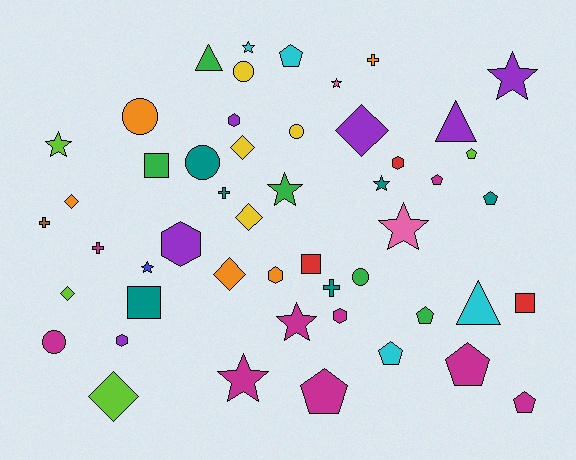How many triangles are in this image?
There are 3 triangles.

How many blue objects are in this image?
There is 1 blue object.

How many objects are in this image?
There are 50 objects.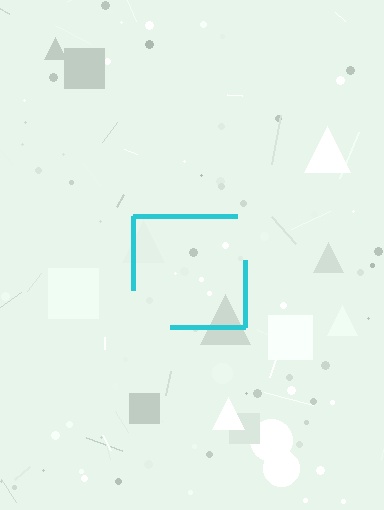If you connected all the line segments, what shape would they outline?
They would outline a square.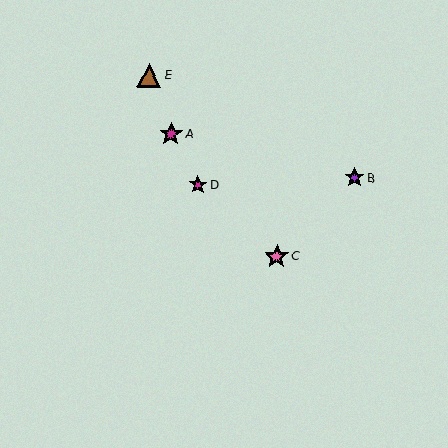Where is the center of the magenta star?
The center of the magenta star is at (171, 134).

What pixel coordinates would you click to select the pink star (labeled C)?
Click at (277, 256) to select the pink star C.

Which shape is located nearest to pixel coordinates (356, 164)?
The purple star (labeled B) at (354, 178) is nearest to that location.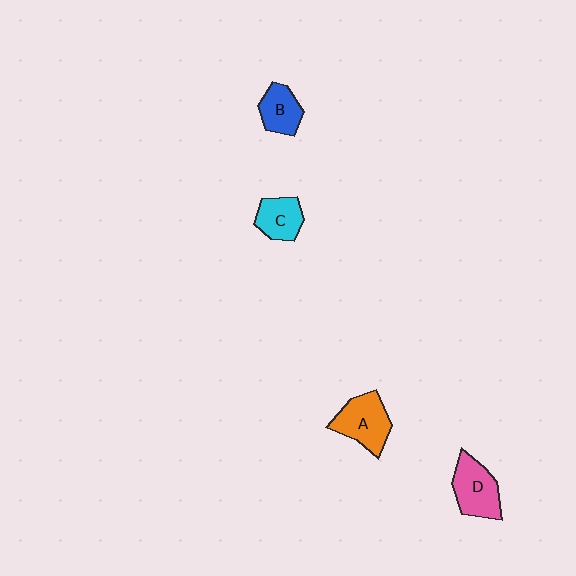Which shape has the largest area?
Shape A (orange).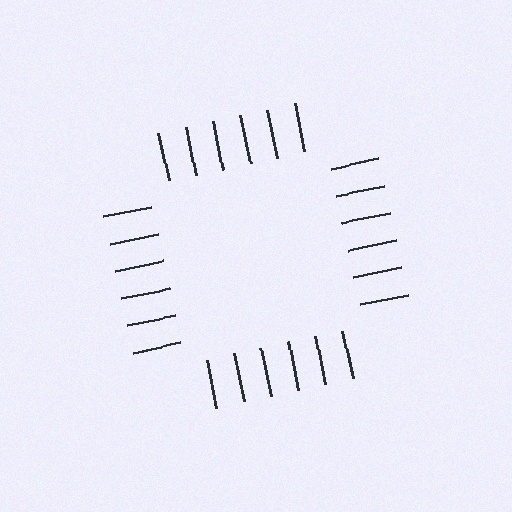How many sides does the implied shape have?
4 sides — the line-ends trace a square.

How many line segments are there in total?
24 — 6 along each of the 4 edges.